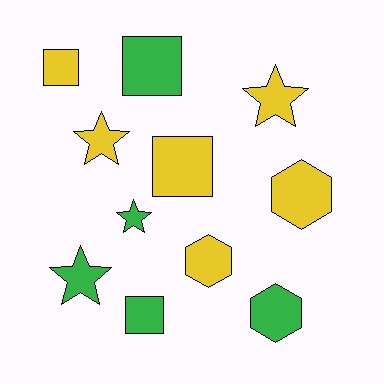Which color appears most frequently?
Yellow, with 6 objects.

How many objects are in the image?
There are 11 objects.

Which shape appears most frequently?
Square, with 4 objects.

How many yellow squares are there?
There are 2 yellow squares.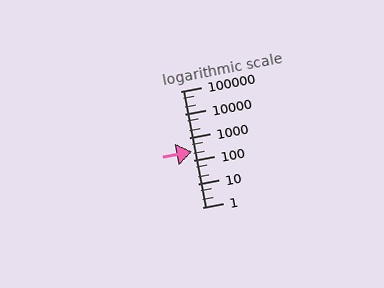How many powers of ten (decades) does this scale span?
The scale spans 5 decades, from 1 to 100000.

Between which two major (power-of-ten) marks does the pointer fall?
The pointer is between 100 and 1000.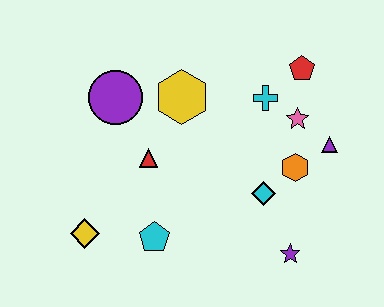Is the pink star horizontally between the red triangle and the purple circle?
No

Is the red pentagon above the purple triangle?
Yes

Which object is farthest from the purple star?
The purple circle is farthest from the purple star.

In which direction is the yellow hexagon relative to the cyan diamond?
The yellow hexagon is above the cyan diamond.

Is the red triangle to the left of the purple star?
Yes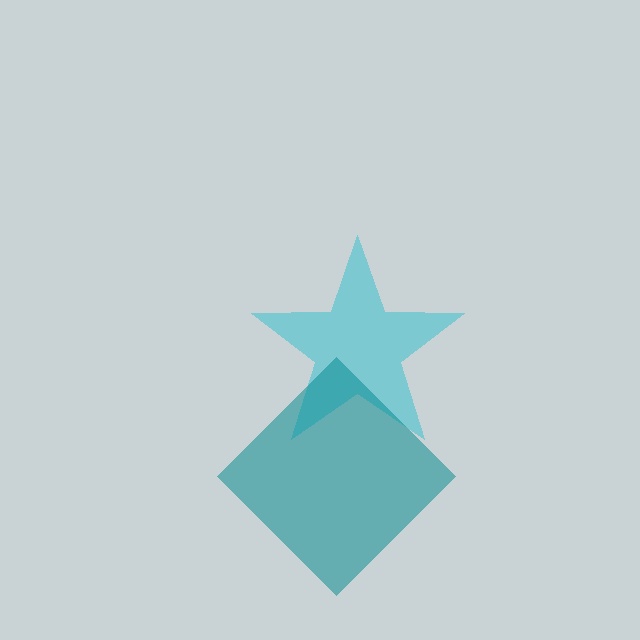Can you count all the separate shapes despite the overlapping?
Yes, there are 2 separate shapes.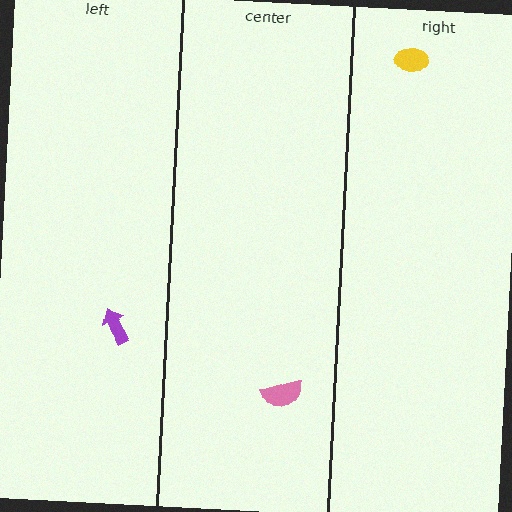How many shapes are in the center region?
1.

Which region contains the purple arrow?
The left region.